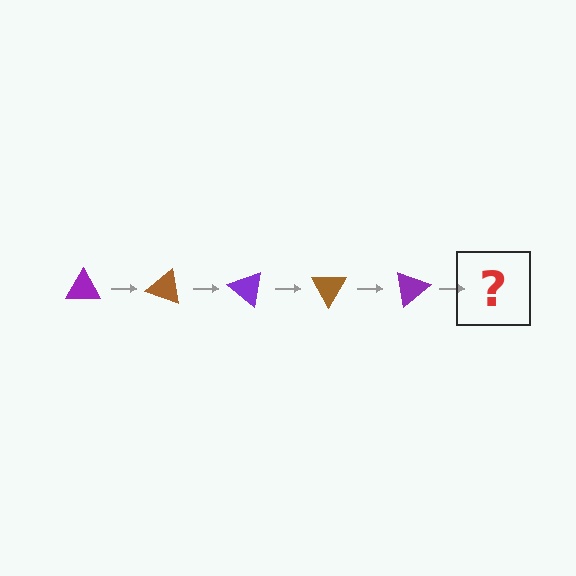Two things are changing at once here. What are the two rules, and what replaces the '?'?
The two rules are that it rotates 20 degrees each step and the color cycles through purple and brown. The '?' should be a brown triangle, rotated 100 degrees from the start.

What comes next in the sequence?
The next element should be a brown triangle, rotated 100 degrees from the start.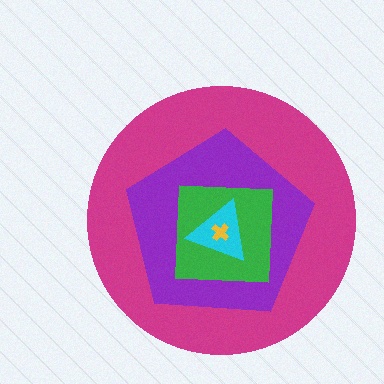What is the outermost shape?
The magenta circle.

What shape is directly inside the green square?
The cyan triangle.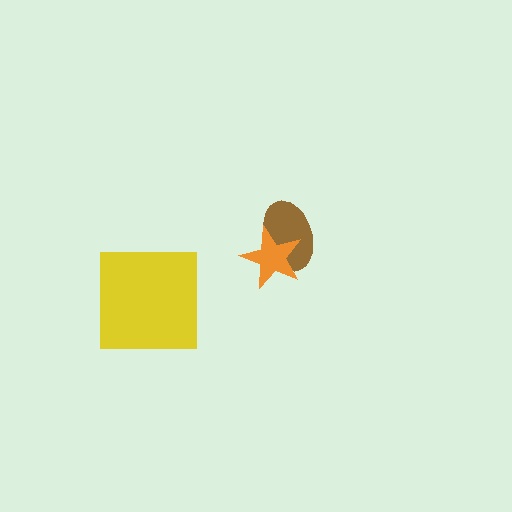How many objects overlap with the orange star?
1 object overlaps with the orange star.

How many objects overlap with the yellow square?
0 objects overlap with the yellow square.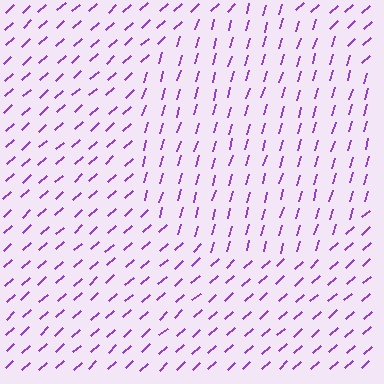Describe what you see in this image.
The image is filled with small purple line segments. A circle region in the image has lines oriented differently from the surrounding lines, creating a visible texture boundary.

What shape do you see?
I see a circle.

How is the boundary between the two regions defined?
The boundary is defined purely by a change in line orientation (approximately 31 degrees difference). All lines are the same color and thickness.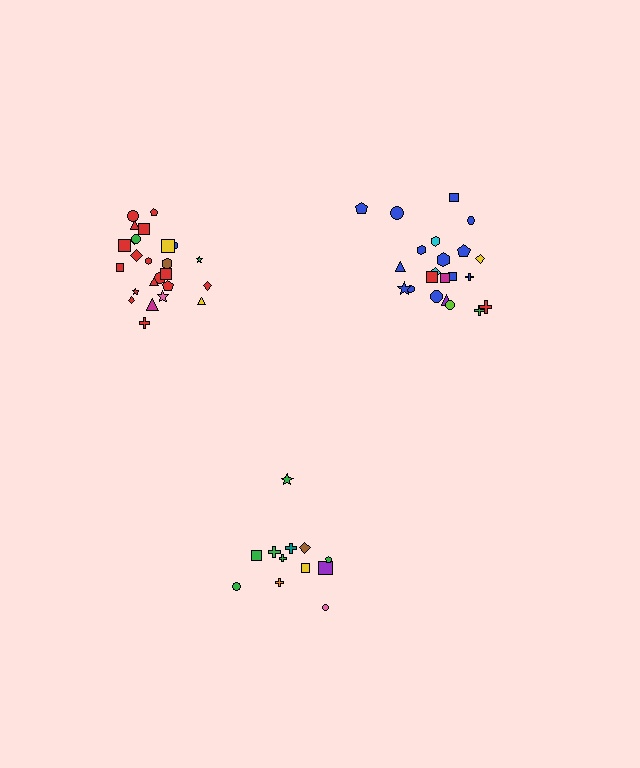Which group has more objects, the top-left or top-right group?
The top-left group.